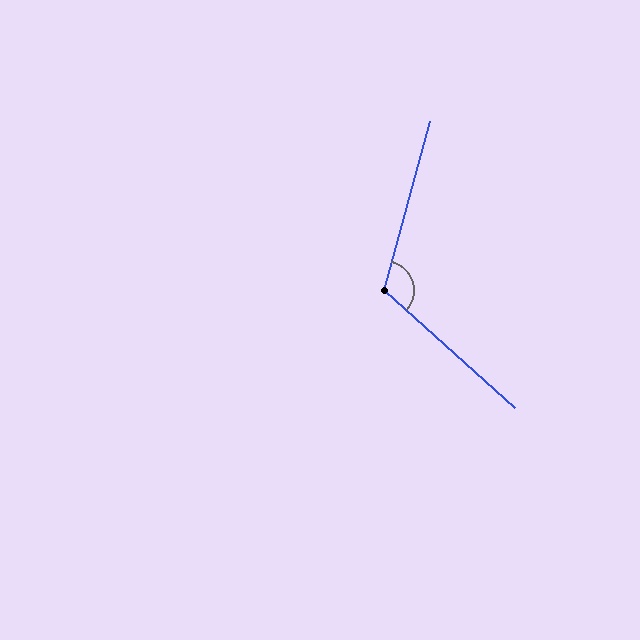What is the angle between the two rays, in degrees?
Approximately 117 degrees.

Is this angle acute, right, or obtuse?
It is obtuse.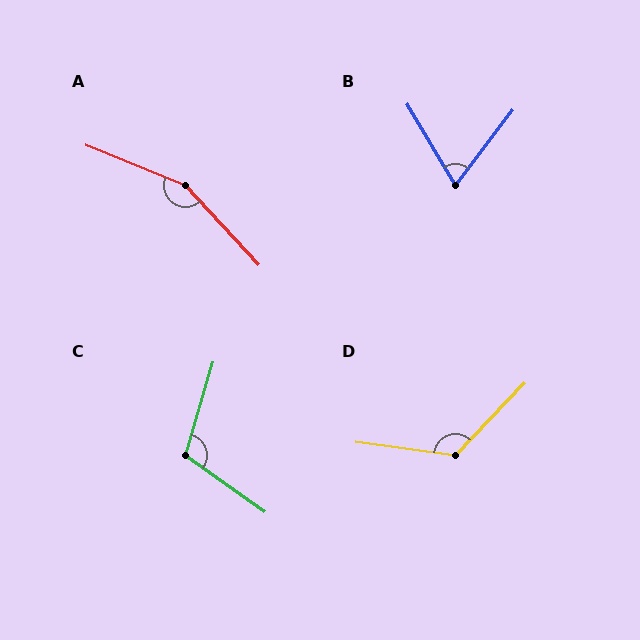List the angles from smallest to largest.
B (69°), C (109°), D (126°), A (155°).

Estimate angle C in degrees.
Approximately 109 degrees.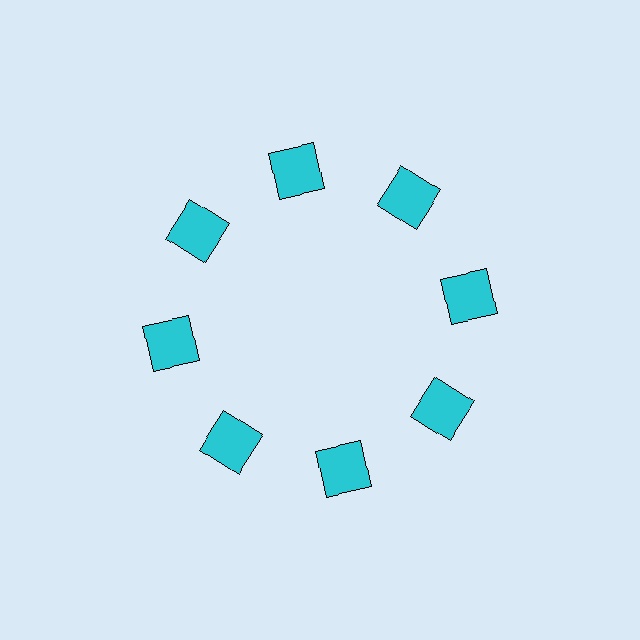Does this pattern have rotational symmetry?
Yes, this pattern has 8-fold rotational symmetry. It looks the same after rotating 45 degrees around the center.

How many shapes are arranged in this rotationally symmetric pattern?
There are 8 shapes, arranged in 8 groups of 1.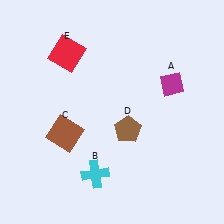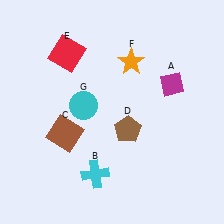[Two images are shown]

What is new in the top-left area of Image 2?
A cyan circle (G) was added in the top-left area of Image 2.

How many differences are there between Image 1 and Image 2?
There are 2 differences between the two images.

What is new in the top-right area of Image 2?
An orange star (F) was added in the top-right area of Image 2.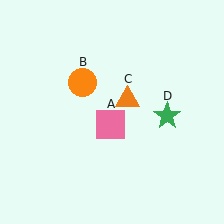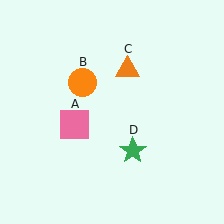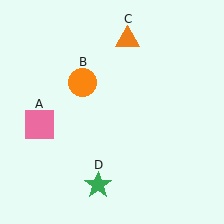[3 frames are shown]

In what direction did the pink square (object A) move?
The pink square (object A) moved left.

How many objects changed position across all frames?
3 objects changed position: pink square (object A), orange triangle (object C), green star (object D).